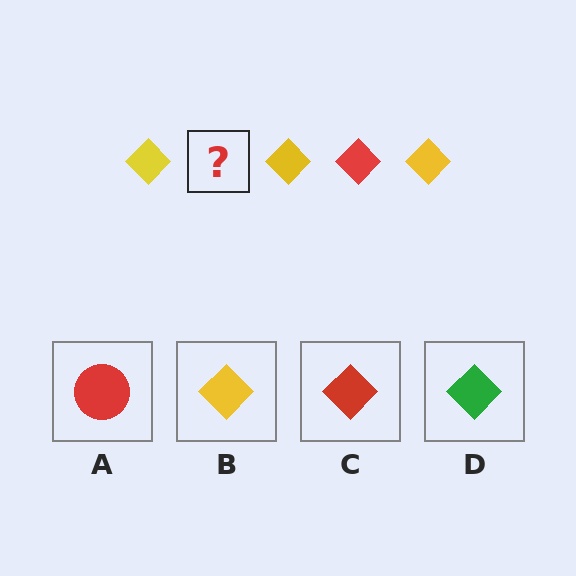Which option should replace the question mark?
Option C.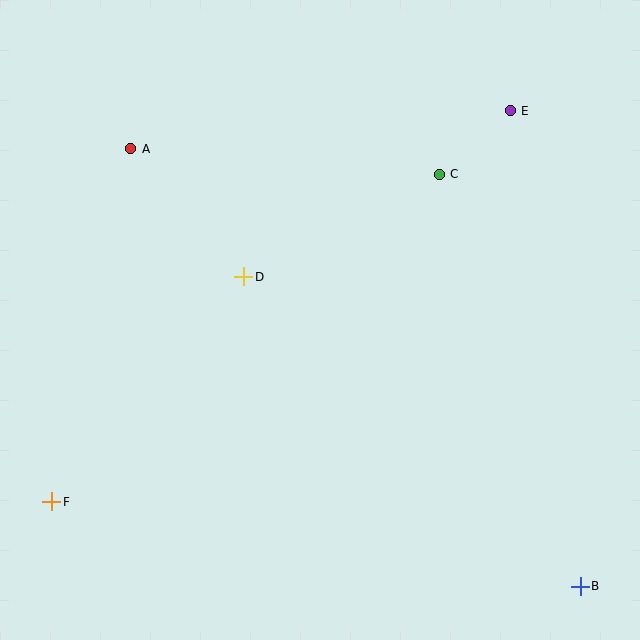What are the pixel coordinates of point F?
Point F is at (52, 502).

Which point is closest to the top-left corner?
Point A is closest to the top-left corner.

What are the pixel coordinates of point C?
Point C is at (439, 174).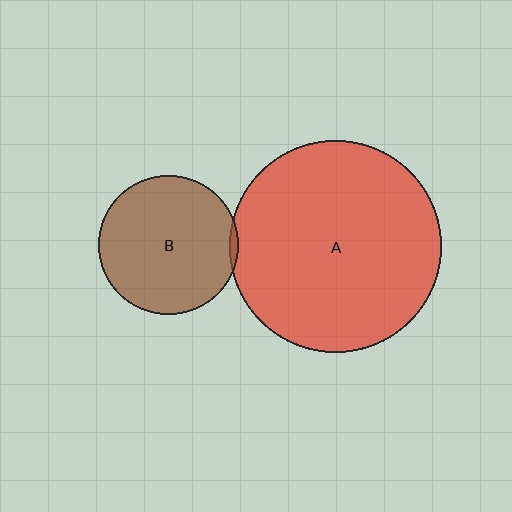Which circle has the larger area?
Circle A (red).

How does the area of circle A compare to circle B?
Approximately 2.3 times.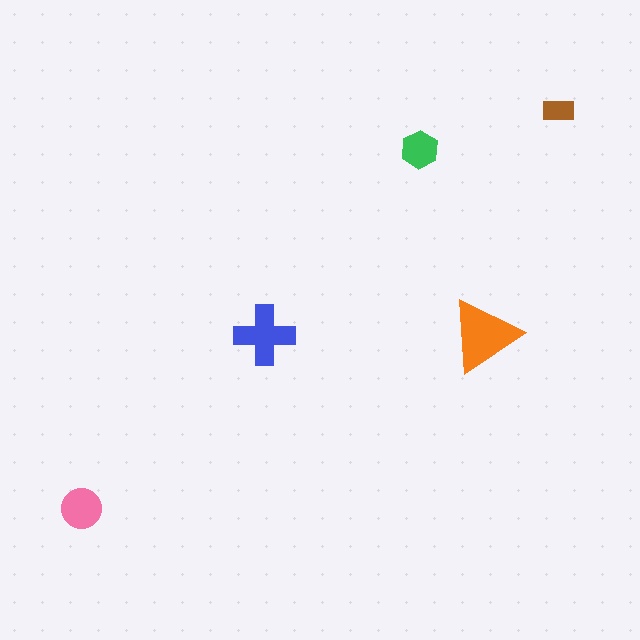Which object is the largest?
The orange triangle.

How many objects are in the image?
There are 5 objects in the image.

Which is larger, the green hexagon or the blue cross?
The blue cross.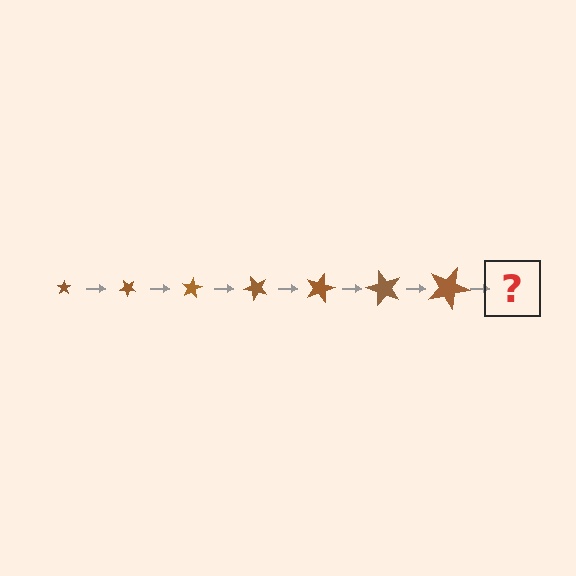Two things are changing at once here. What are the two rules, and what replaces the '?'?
The two rules are that the star grows larger each step and it rotates 40 degrees each step. The '?' should be a star, larger than the previous one and rotated 280 degrees from the start.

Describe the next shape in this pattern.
It should be a star, larger than the previous one and rotated 280 degrees from the start.